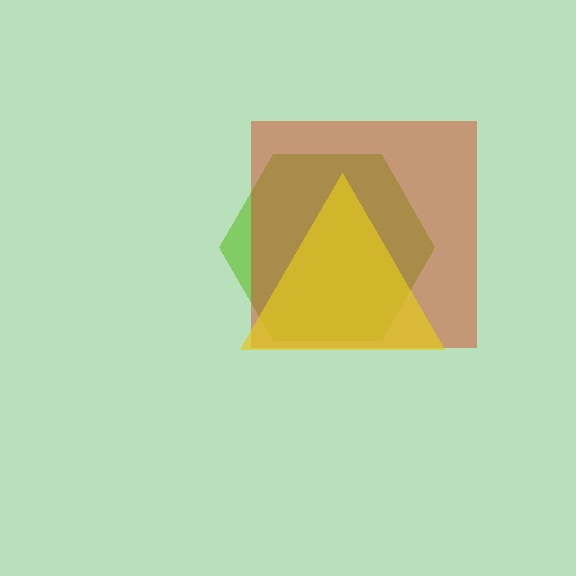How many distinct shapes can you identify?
There are 3 distinct shapes: a lime hexagon, a red square, a yellow triangle.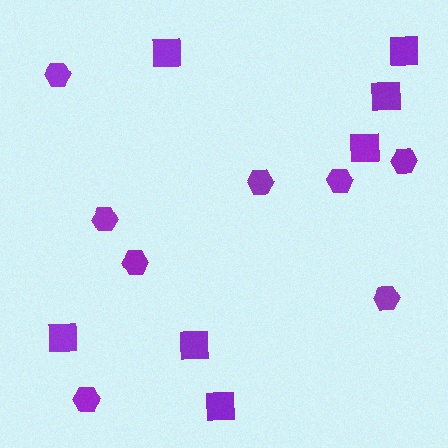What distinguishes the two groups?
There are 2 groups: one group of squares (7) and one group of hexagons (8).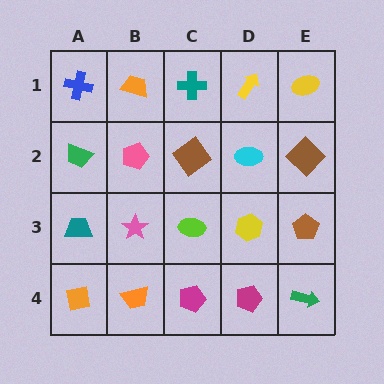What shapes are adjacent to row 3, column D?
A cyan ellipse (row 2, column D), a magenta pentagon (row 4, column D), a lime ellipse (row 3, column C), a brown pentagon (row 3, column E).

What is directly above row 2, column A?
A blue cross.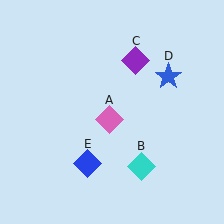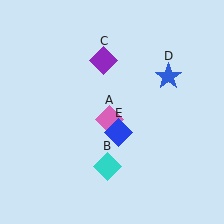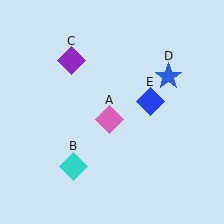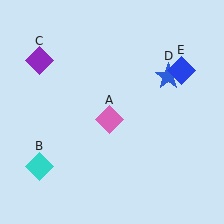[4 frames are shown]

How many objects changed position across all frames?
3 objects changed position: cyan diamond (object B), purple diamond (object C), blue diamond (object E).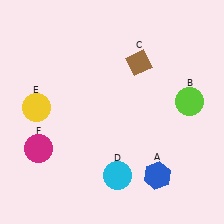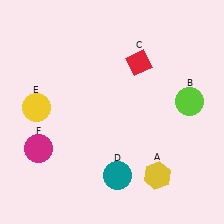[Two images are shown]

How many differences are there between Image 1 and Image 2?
There are 3 differences between the two images.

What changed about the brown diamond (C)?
In Image 1, C is brown. In Image 2, it changed to red.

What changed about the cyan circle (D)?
In Image 1, D is cyan. In Image 2, it changed to teal.